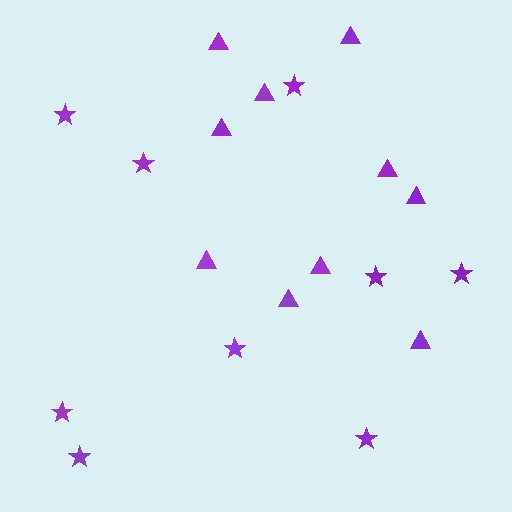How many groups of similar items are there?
There are 2 groups: one group of triangles (10) and one group of stars (9).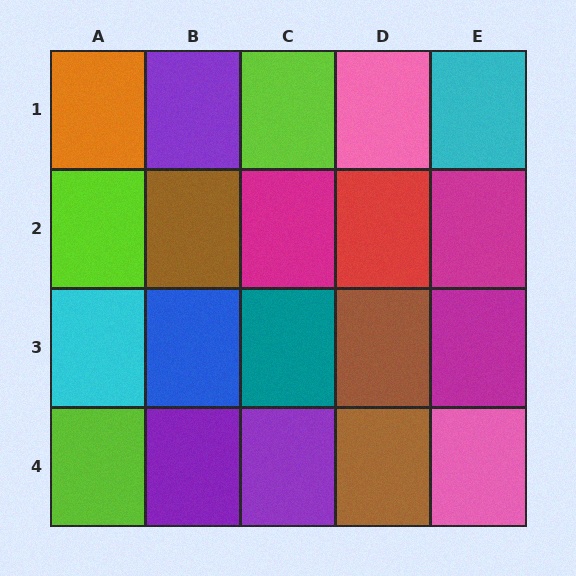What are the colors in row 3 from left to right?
Cyan, blue, teal, brown, magenta.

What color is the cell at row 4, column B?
Purple.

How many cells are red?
1 cell is red.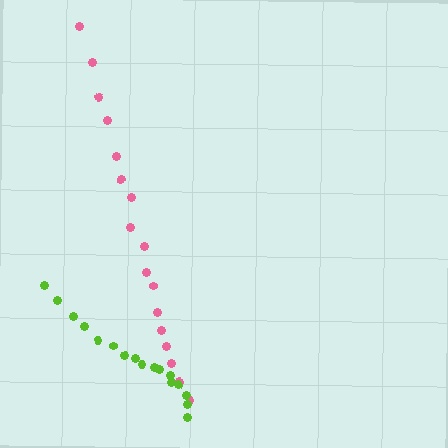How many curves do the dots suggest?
There are 2 distinct paths.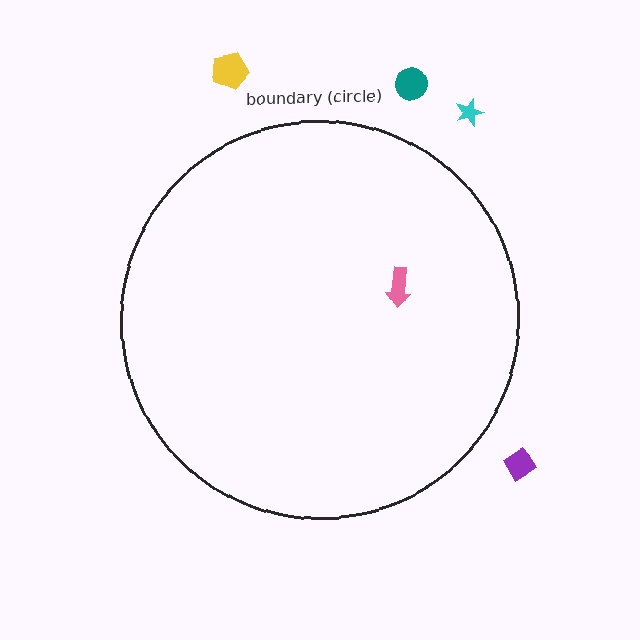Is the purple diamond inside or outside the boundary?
Outside.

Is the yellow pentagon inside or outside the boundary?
Outside.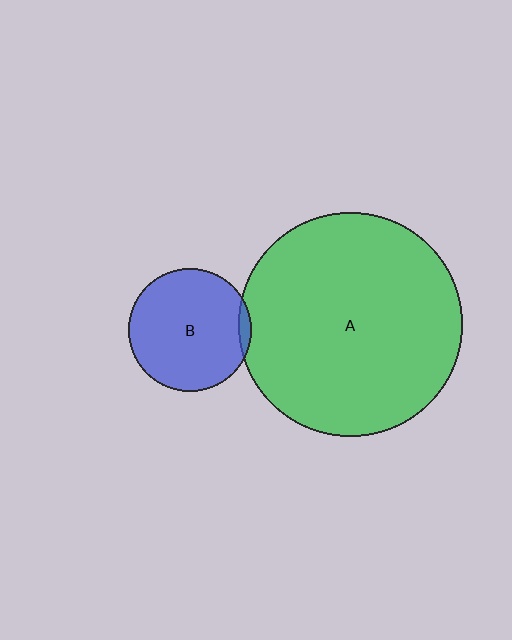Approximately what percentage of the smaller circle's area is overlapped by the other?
Approximately 5%.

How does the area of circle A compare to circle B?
Approximately 3.3 times.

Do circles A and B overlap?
Yes.